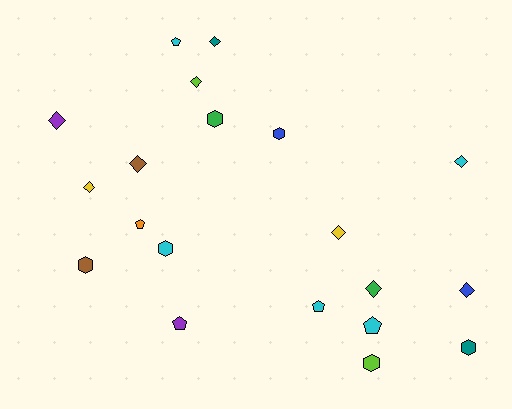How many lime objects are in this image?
There are 2 lime objects.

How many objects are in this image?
There are 20 objects.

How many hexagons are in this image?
There are 6 hexagons.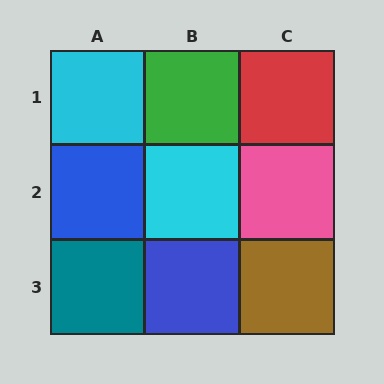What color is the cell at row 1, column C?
Red.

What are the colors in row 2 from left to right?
Blue, cyan, pink.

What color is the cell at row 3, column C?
Brown.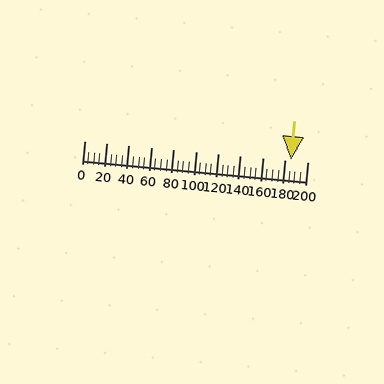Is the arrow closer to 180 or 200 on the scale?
The arrow is closer to 180.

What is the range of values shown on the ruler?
The ruler shows values from 0 to 200.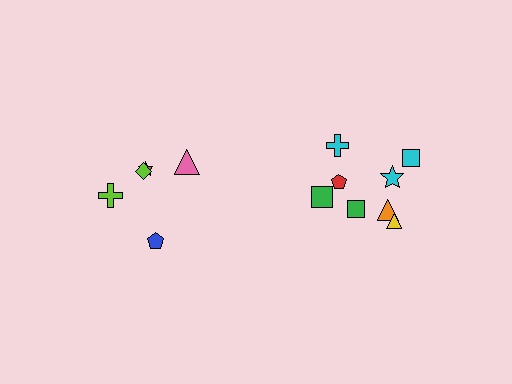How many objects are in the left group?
There are 5 objects.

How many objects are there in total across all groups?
There are 13 objects.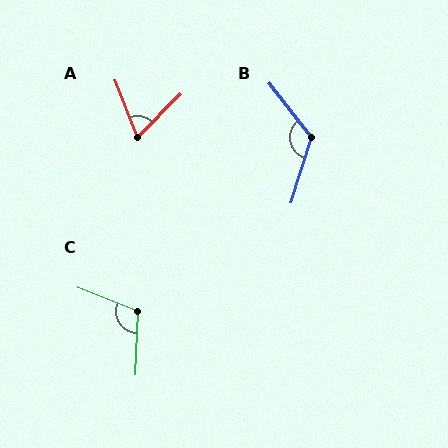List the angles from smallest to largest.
A (66°), C (109°), B (125°).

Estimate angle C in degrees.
Approximately 109 degrees.